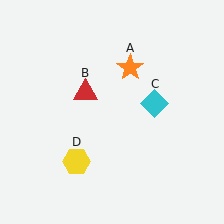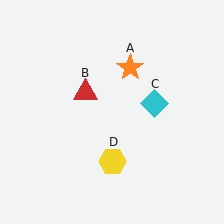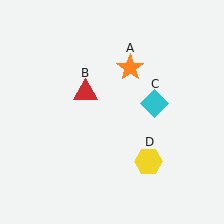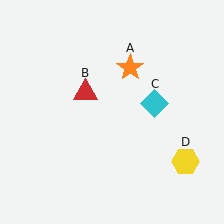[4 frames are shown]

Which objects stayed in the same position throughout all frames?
Orange star (object A) and red triangle (object B) and cyan diamond (object C) remained stationary.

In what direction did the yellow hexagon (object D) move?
The yellow hexagon (object D) moved right.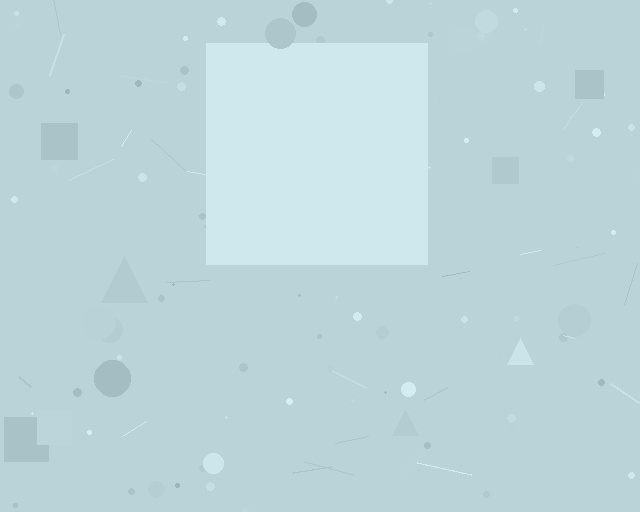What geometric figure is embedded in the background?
A square is embedded in the background.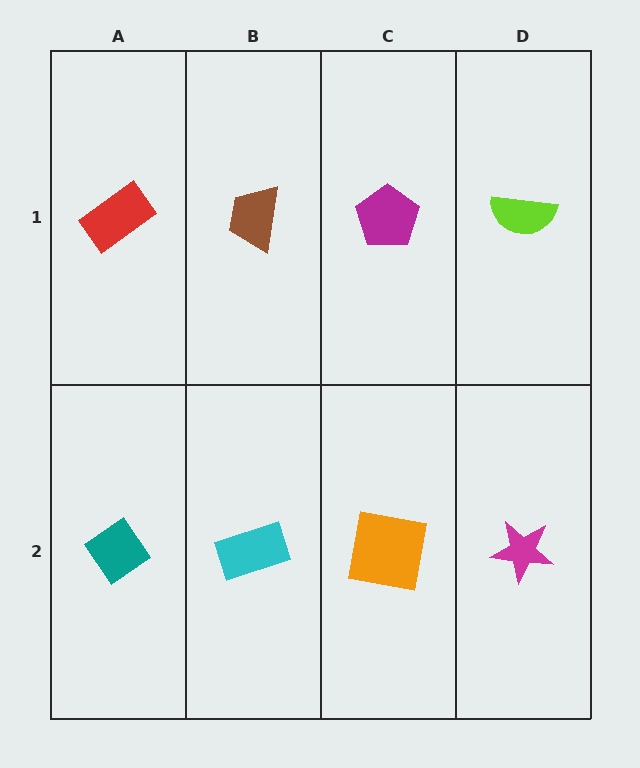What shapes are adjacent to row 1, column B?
A cyan rectangle (row 2, column B), a red rectangle (row 1, column A), a magenta pentagon (row 1, column C).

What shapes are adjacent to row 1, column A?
A teal diamond (row 2, column A), a brown trapezoid (row 1, column B).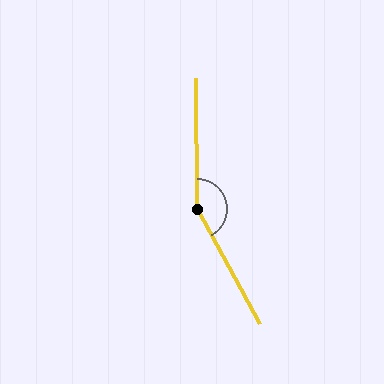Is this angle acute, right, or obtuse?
It is obtuse.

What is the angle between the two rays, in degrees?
Approximately 152 degrees.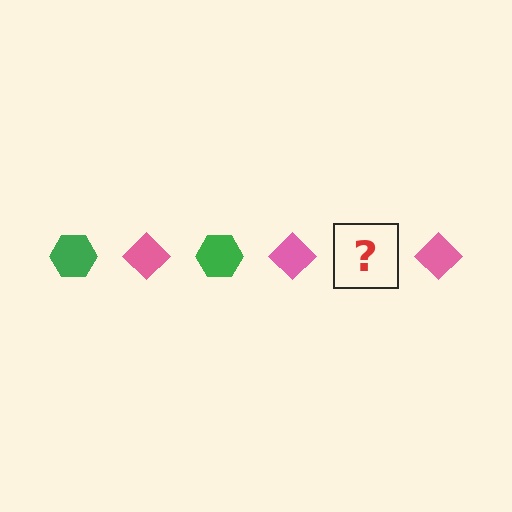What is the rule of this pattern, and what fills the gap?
The rule is that the pattern alternates between green hexagon and pink diamond. The gap should be filled with a green hexagon.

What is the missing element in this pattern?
The missing element is a green hexagon.